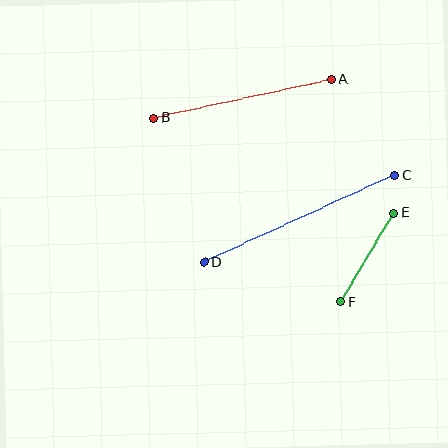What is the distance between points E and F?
The distance is approximately 103 pixels.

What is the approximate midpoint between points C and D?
The midpoint is at approximately (299, 219) pixels.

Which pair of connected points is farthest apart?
Points C and D are farthest apart.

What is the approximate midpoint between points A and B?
The midpoint is at approximately (243, 99) pixels.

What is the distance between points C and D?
The distance is approximately 210 pixels.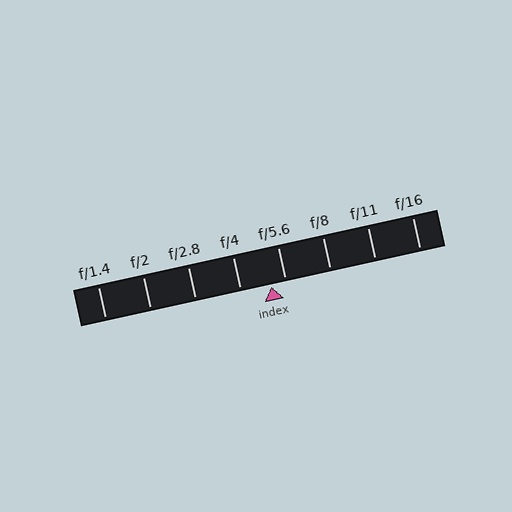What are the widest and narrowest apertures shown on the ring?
The widest aperture shown is f/1.4 and the narrowest is f/16.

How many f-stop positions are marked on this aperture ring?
There are 8 f-stop positions marked.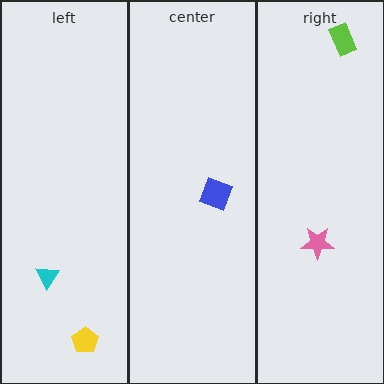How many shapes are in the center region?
1.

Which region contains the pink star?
The right region.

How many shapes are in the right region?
2.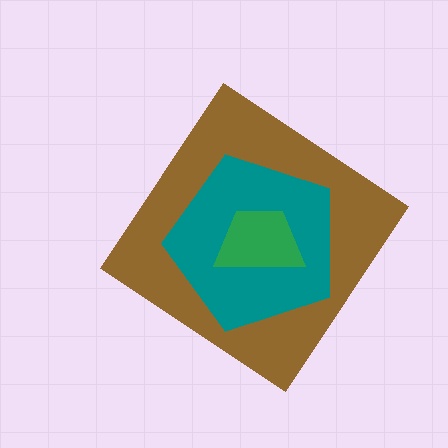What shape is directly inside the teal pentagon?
The green trapezoid.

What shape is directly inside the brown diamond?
The teal pentagon.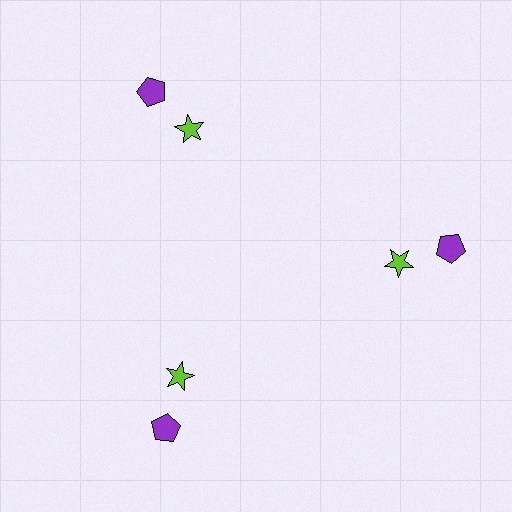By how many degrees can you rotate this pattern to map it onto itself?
The pattern maps onto itself every 120 degrees of rotation.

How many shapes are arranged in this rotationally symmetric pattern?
There are 6 shapes, arranged in 3 groups of 2.